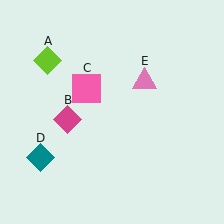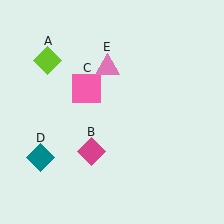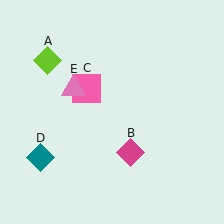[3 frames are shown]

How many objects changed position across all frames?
2 objects changed position: magenta diamond (object B), pink triangle (object E).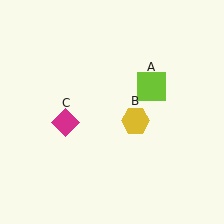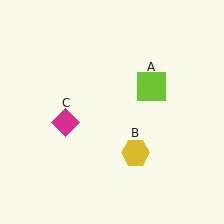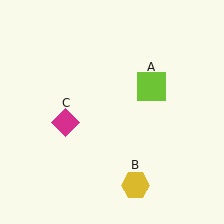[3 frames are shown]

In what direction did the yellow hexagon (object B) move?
The yellow hexagon (object B) moved down.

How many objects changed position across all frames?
1 object changed position: yellow hexagon (object B).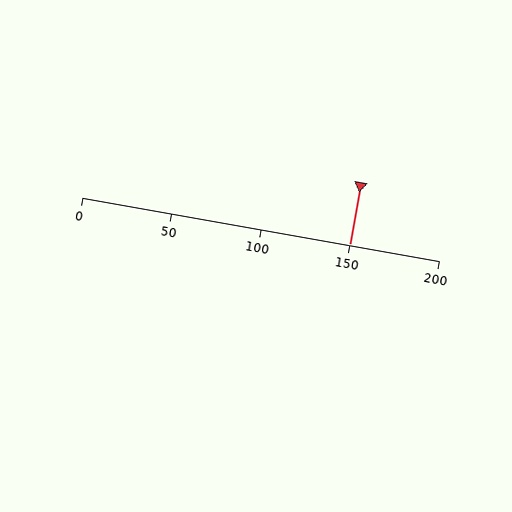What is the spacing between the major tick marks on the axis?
The major ticks are spaced 50 apart.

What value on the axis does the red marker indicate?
The marker indicates approximately 150.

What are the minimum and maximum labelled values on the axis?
The axis runs from 0 to 200.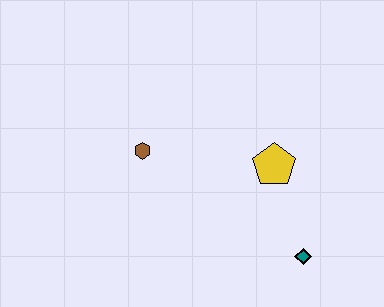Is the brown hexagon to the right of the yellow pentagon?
No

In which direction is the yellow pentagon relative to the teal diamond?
The yellow pentagon is above the teal diamond.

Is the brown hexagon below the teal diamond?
No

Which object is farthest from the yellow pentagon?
The brown hexagon is farthest from the yellow pentagon.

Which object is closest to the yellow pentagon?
The teal diamond is closest to the yellow pentagon.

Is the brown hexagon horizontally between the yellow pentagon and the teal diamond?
No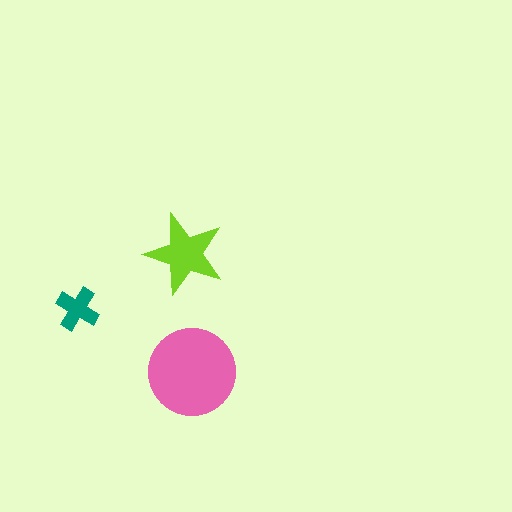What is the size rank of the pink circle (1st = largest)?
1st.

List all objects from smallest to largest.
The teal cross, the lime star, the pink circle.